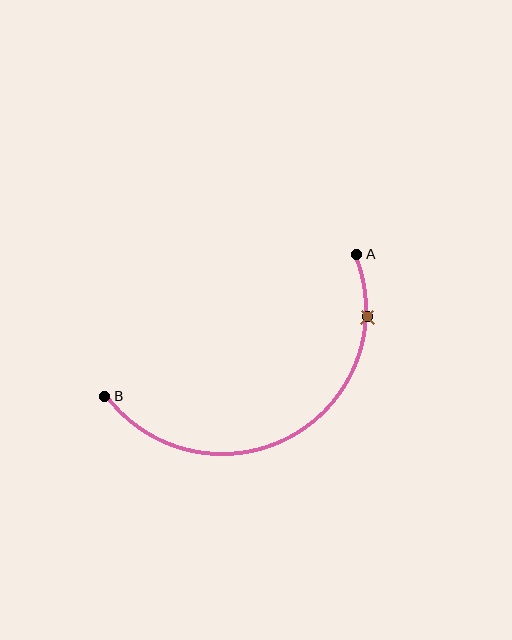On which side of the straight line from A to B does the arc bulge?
The arc bulges below the straight line connecting A and B.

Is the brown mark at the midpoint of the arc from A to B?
No. The brown mark lies on the arc but is closer to endpoint A. The arc midpoint would be at the point on the curve equidistant along the arc from both A and B.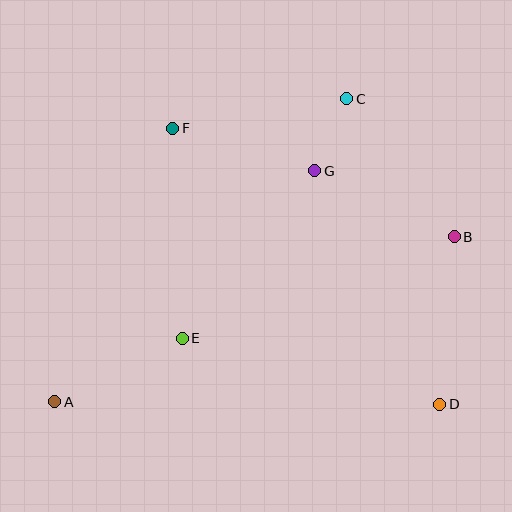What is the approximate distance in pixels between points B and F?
The distance between B and F is approximately 301 pixels.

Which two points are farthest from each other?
Points A and B are farthest from each other.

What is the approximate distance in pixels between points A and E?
The distance between A and E is approximately 143 pixels.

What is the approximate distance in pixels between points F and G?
The distance between F and G is approximately 148 pixels.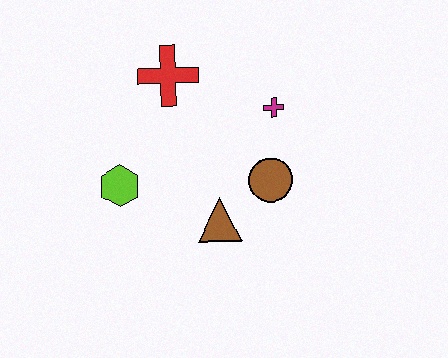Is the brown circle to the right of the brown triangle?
Yes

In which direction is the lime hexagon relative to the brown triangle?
The lime hexagon is to the left of the brown triangle.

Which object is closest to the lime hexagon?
The brown triangle is closest to the lime hexagon.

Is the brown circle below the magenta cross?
Yes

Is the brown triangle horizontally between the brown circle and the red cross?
Yes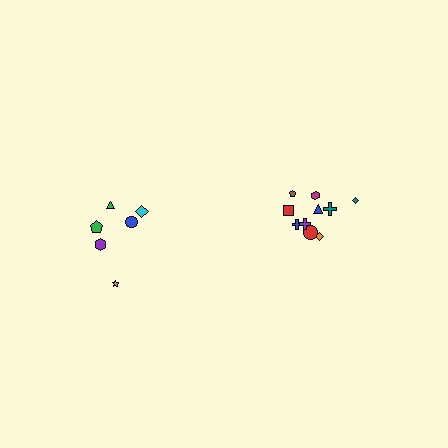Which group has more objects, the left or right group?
The right group.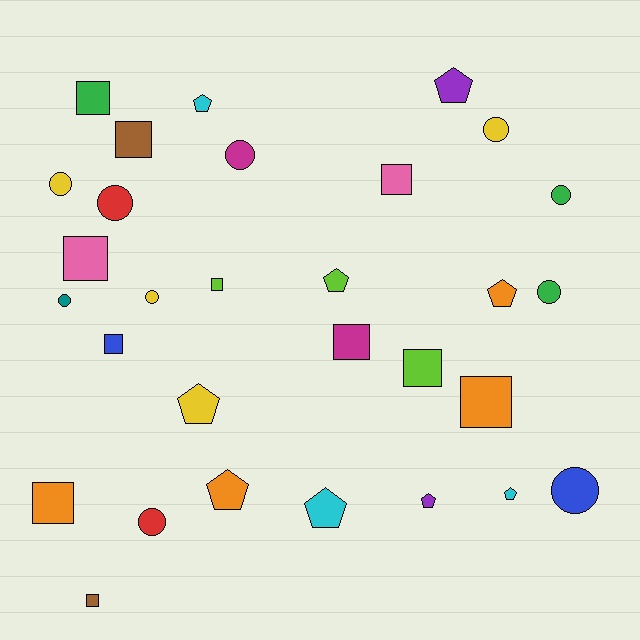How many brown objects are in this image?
There are 2 brown objects.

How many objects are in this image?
There are 30 objects.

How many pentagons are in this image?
There are 9 pentagons.